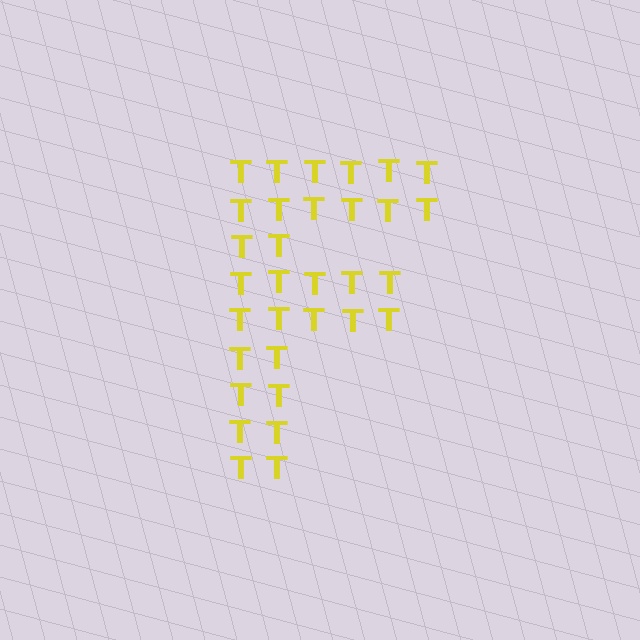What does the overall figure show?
The overall figure shows the letter F.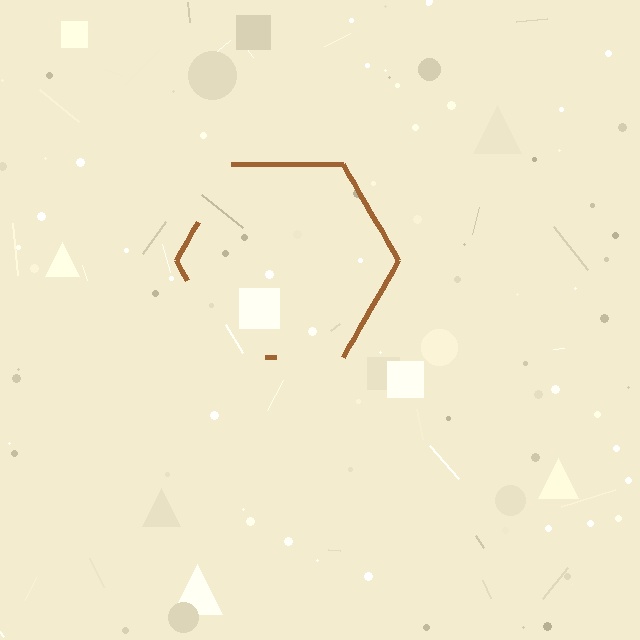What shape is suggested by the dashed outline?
The dashed outline suggests a hexagon.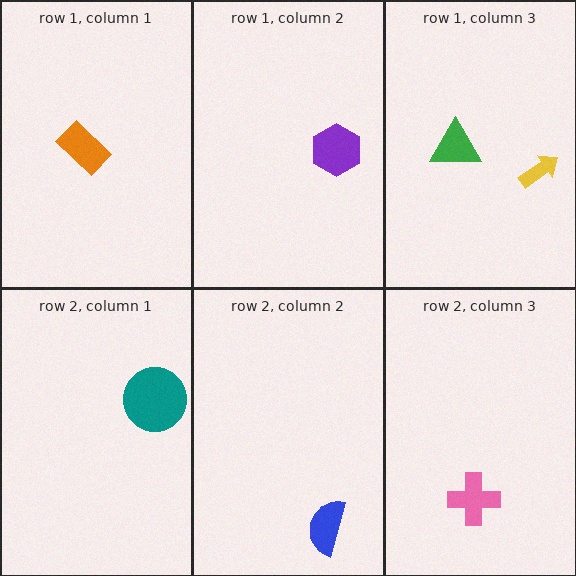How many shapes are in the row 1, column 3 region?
2.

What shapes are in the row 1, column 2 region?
The purple hexagon.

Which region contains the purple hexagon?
The row 1, column 2 region.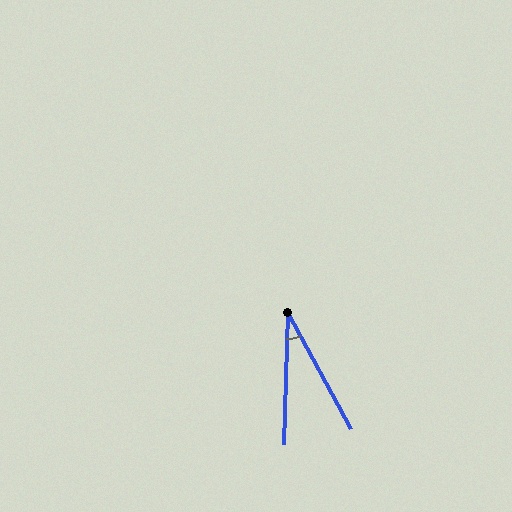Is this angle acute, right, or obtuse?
It is acute.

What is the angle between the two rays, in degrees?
Approximately 30 degrees.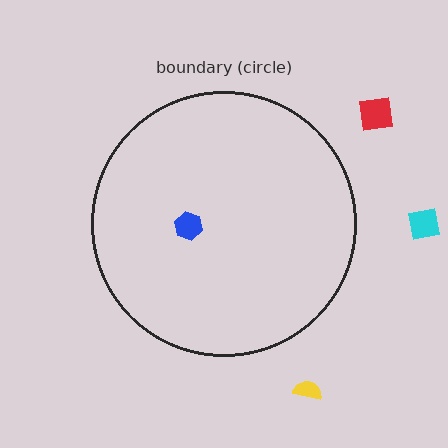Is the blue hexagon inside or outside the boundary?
Inside.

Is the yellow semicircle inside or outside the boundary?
Outside.